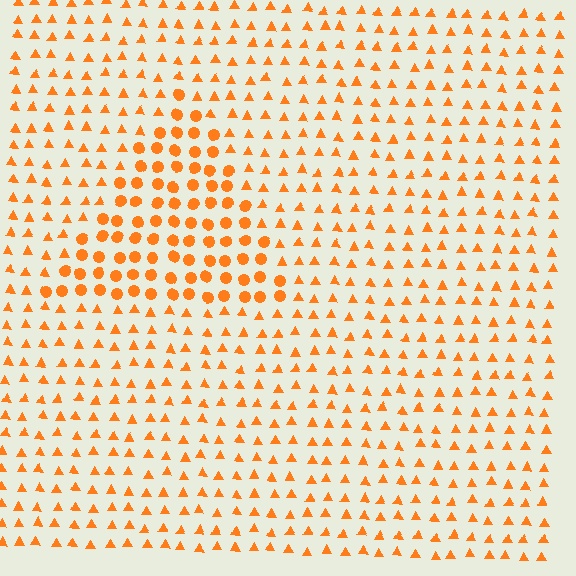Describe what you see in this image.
The image is filled with small orange elements arranged in a uniform grid. A triangle-shaped region contains circles, while the surrounding area contains triangles. The boundary is defined purely by the change in element shape.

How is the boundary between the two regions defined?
The boundary is defined by a change in element shape: circles inside vs. triangles outside. All elements share the same color and spacing.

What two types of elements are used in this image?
The image uses circles inside the triangle region and triangles outside it.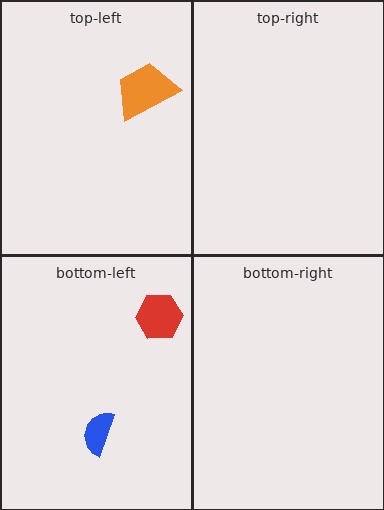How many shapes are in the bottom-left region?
2.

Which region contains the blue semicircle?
The bottom-left region.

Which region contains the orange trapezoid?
The top-left region.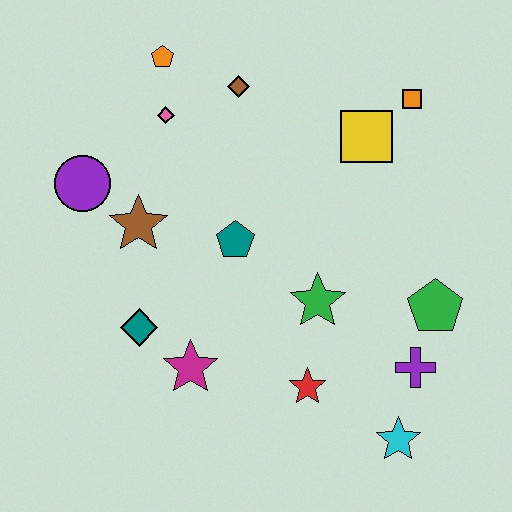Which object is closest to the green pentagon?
The purple cross is closest to the green pentagon.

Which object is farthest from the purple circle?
The cyan star is farthest from the purple circle.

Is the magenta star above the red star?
Yes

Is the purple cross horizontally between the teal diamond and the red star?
No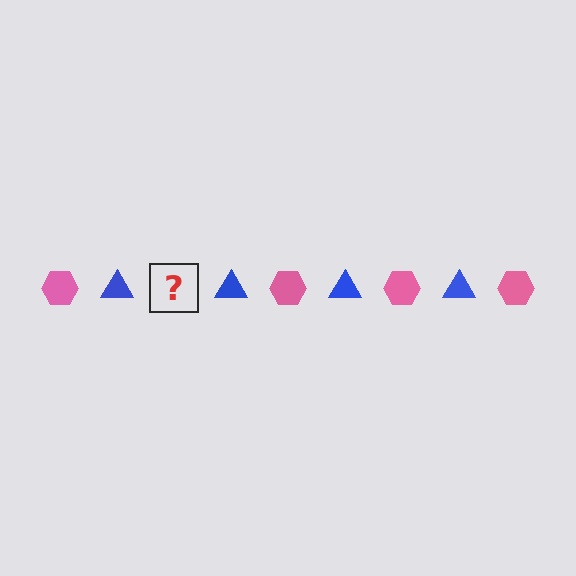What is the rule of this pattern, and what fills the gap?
The rule is that the pattern alternates between pink hexagon and blue triangle. The gap should be filled with a pink hexagon.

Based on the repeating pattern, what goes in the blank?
The blank should be a pink hexagon.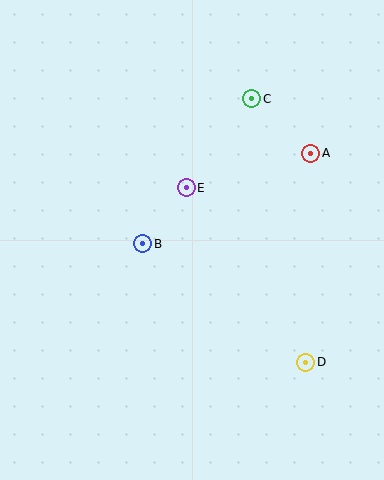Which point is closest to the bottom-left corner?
Point B is closest to the bottom-left corner.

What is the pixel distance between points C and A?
The distance between C and A is 80 pixels.